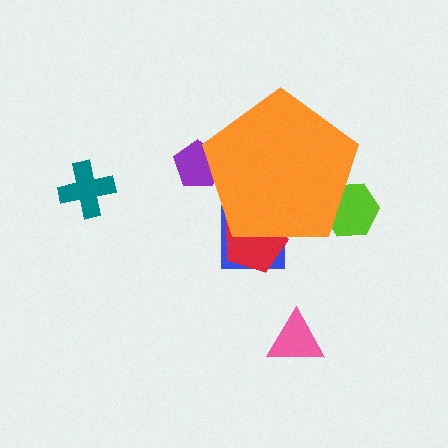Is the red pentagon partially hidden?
Yes, the red pentagon is partially hidden behind the orange pentagon.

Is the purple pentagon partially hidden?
Yes, the purple pentagon is partially hidden behind the orange pentagon.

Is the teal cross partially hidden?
No, the teal cross is fully visible.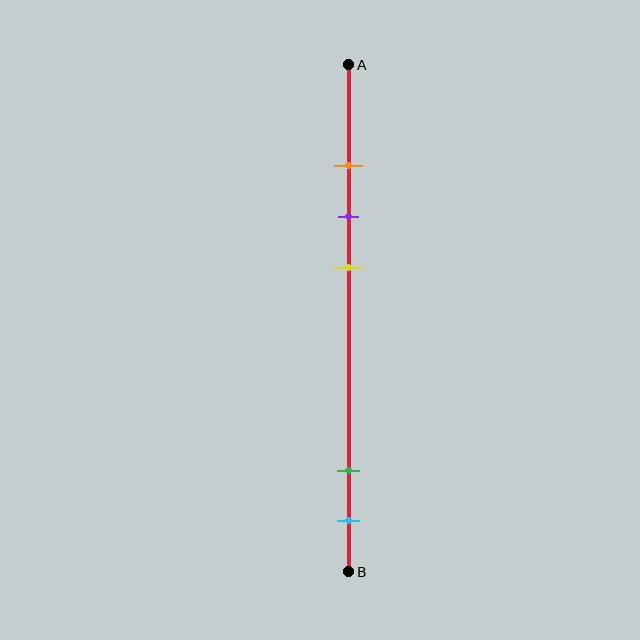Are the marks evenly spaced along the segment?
No, the marks are not evenly spaced.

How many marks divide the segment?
There are 5 marks dividing the segment.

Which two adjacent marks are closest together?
The orange and purple marks are the closest adjacent pair.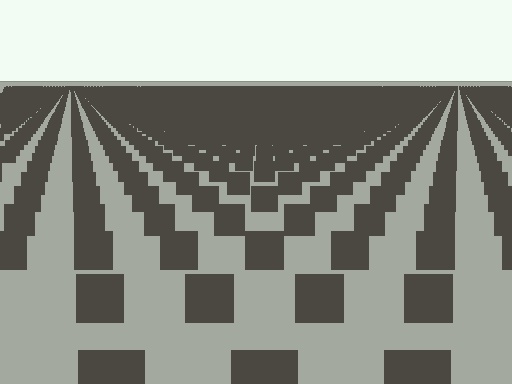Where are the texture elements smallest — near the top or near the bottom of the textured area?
Near the top.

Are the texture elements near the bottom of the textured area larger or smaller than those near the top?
Larger. Near the bottom, elements are closer to the viewer and appear at a bigger on-screen size.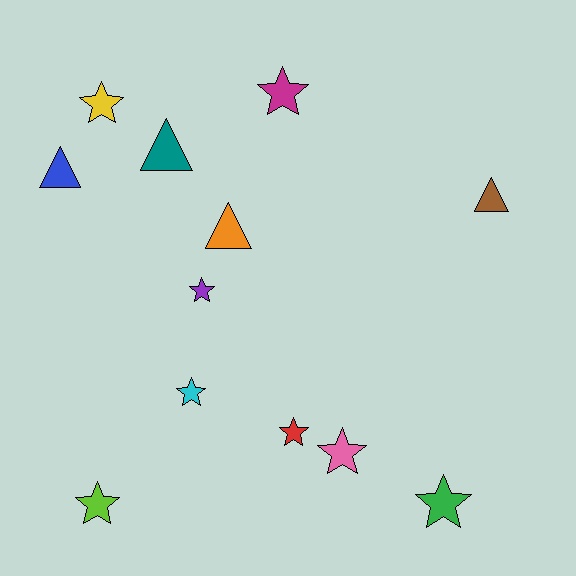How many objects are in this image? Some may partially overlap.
There are 12 objects.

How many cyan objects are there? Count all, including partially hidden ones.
There is 1 cyan object.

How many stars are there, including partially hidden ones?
There are 8 stars.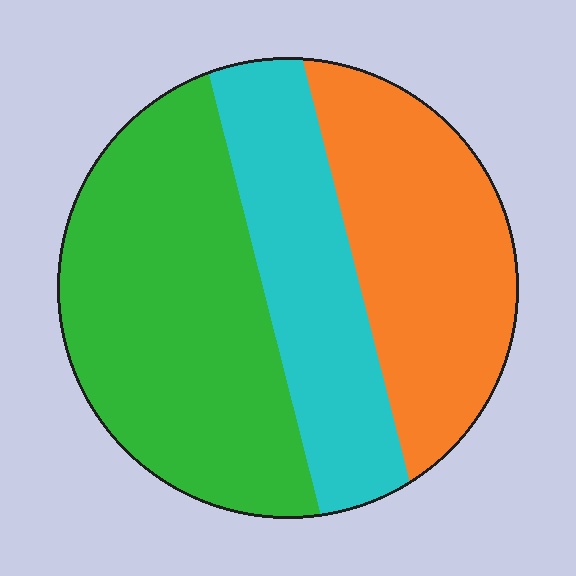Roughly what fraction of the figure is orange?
Orange covers roughly 30% of the figure.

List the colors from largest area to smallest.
From largest to smallest: green, orange, cyan.